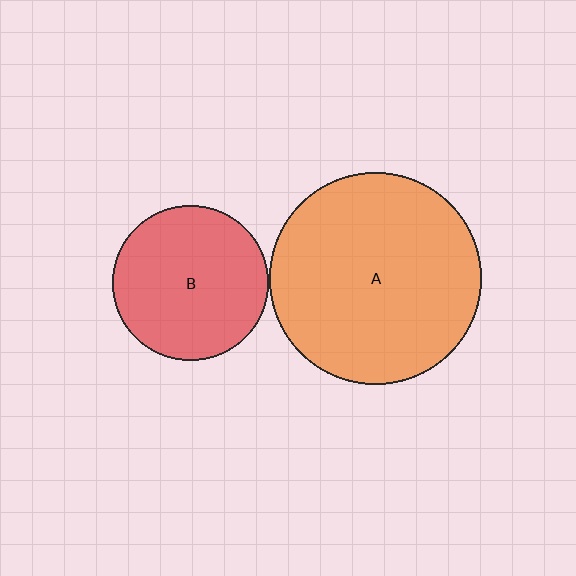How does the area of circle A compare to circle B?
Approximately 1.9 times.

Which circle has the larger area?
Circle A (orange).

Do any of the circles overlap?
No, none of the circles overlap.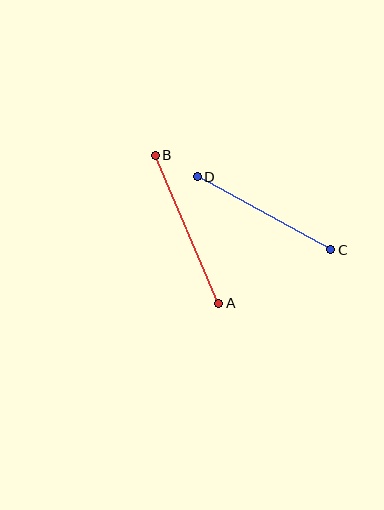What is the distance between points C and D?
The distance is approximately 152 pixels.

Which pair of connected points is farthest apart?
Points A and B are farthest apart.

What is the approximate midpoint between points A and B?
The midpoint is at approximately (187, 229) pixels.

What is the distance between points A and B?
The distance is approximately 161 pixels.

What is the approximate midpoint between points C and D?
The midpoint is at approximately (264, 213) pixels.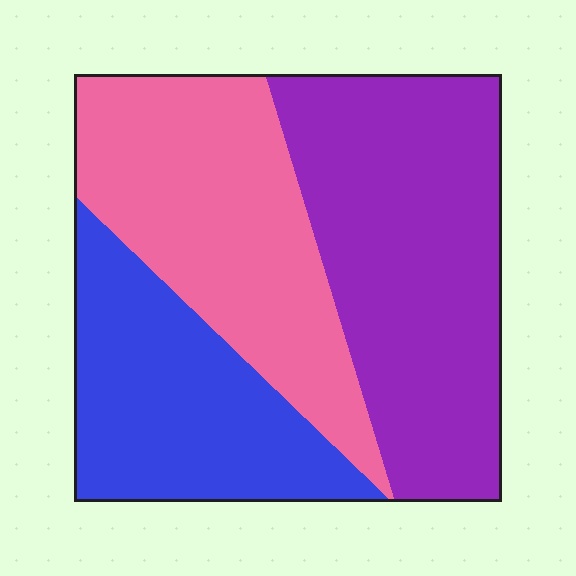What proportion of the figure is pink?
Pink takes up between a sixth and a third of the figure.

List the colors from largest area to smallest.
From largest to smallest: purple, pink, blue.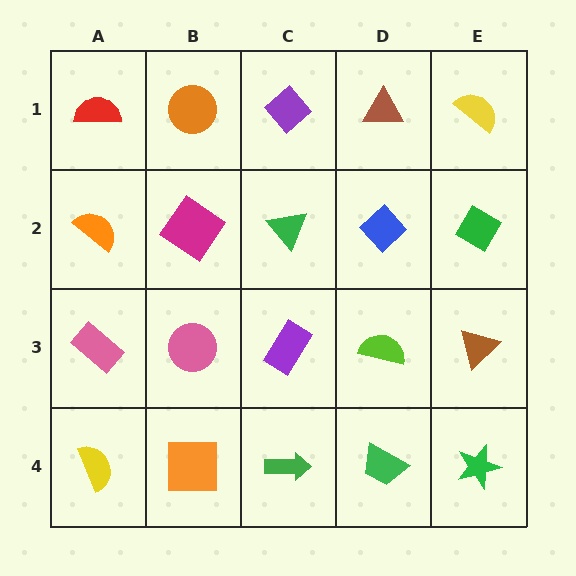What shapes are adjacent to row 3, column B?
A magenta diamond (row 2, column B), an orange square (row 4, column B), a pink rectangle (row 3, column A), a purple rectangle (row 3, column C).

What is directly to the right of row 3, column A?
A pink circle.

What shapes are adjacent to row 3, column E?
A green diamond (row 2, column E), a green star (row 4, column E), a lime semicircle (row 3, column D).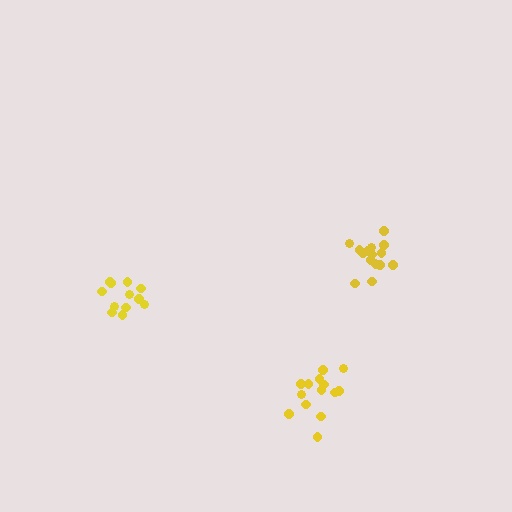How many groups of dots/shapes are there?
There are 3 groups.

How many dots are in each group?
Group 1: 15 dots, Group 2: 14 dots, Group 3: 12 dots (41 total).